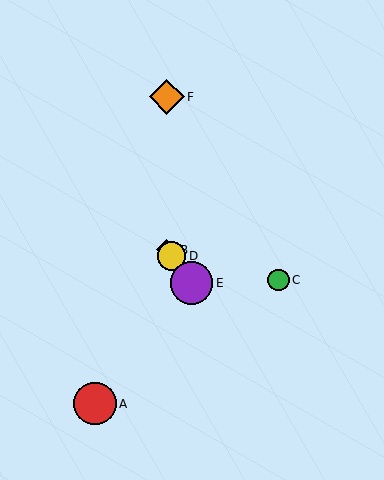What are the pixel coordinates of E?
Object E is at (191, 283).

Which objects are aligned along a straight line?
Objects B, D, E are aligned along a straight line.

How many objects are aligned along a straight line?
3 objects (B, D, E) are aligned along a straight line.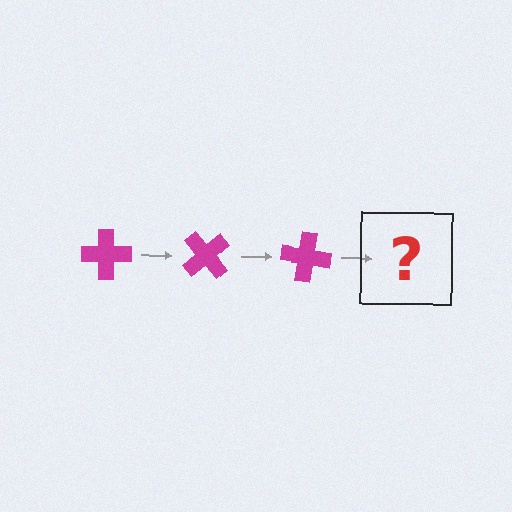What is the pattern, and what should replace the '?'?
The pattern is that the cross rotates 50 degrees each step. The '?' should be a magenta cross rotated 150 degrees.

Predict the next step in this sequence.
The next step is a magenta cross rotated 150 degrees.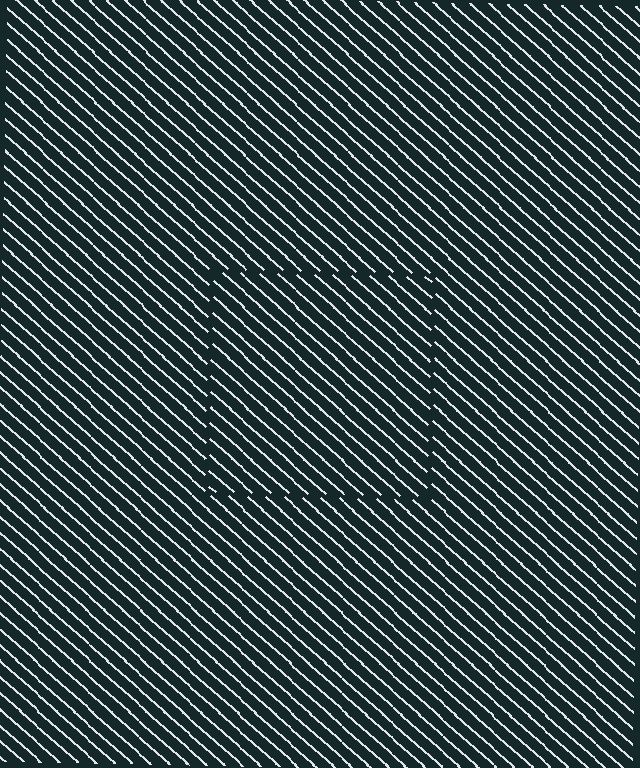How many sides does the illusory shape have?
4 sides — the line-ends trace a square.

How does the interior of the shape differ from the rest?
The interior of the shape contains the same grating, shifted by half a period — the contour is defined by the phase discontinuity where line-ends from the inner and outer gratings abut.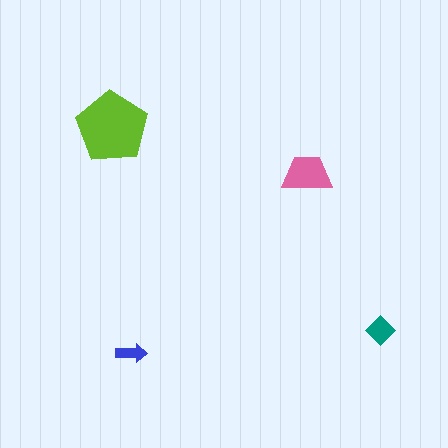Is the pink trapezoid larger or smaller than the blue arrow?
Larger.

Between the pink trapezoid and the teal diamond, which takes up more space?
The pink trapezoid.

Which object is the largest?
The lime pentagon.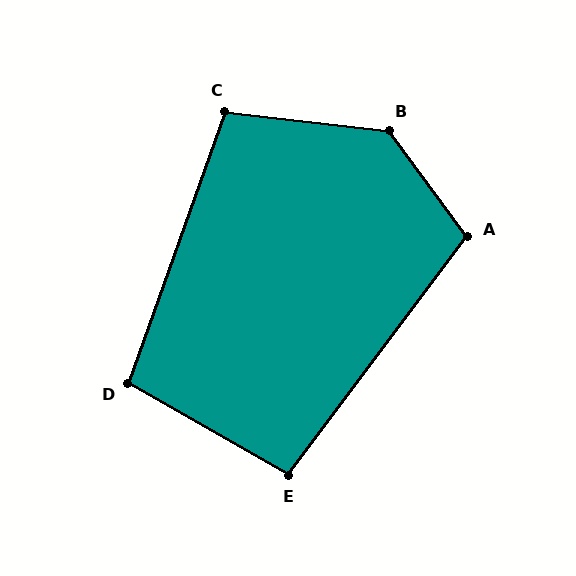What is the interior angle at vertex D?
Approximately 100 degrees (obtuse).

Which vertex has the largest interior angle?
B, at approximately 133 degrees.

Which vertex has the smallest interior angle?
E, at approximately 97 degrees.